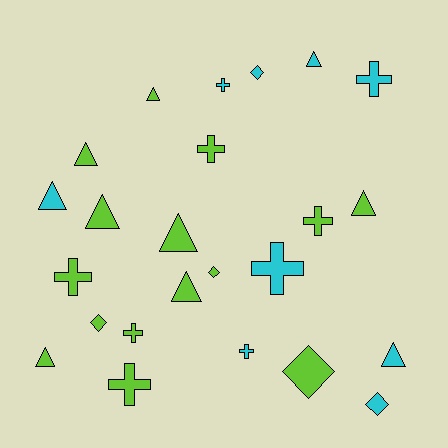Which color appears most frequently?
Lime, with 15 objects.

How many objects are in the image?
There are 24 objects.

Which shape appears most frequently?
Triangle, with 10 objects.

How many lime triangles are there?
There are 7 lime triangles.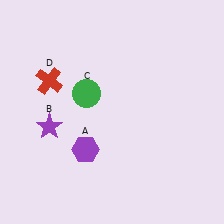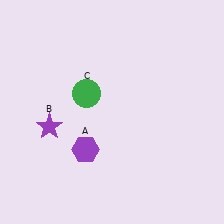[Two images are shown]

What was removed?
The red cross (D) was removed in Image 2.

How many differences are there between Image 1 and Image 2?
There is 1 difference between the two images.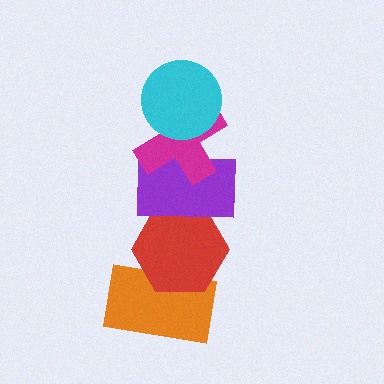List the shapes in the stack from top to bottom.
From top to bottom: the cyan circle, the magenta cross, the purple rectangle, the red hexagon, the orange rectangle.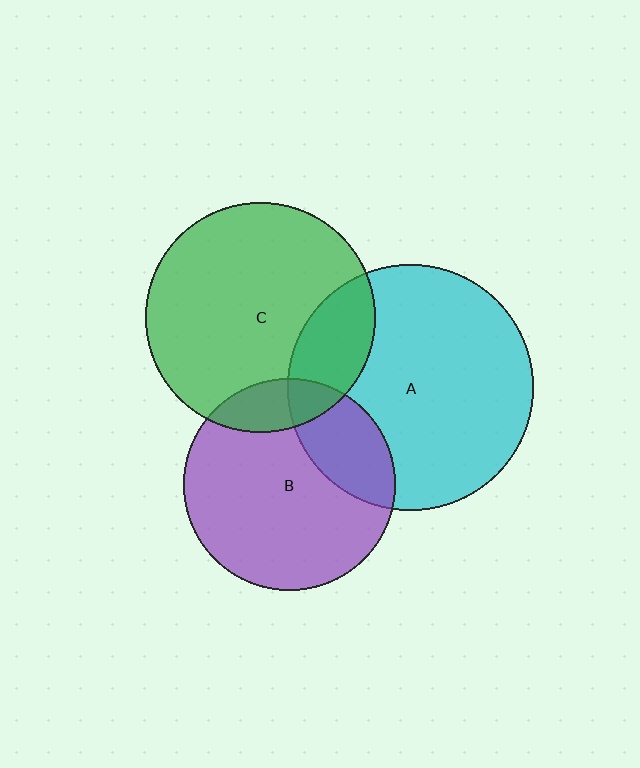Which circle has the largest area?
Circle A (cyan).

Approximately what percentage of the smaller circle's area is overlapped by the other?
Approximately 15%.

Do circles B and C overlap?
Yes.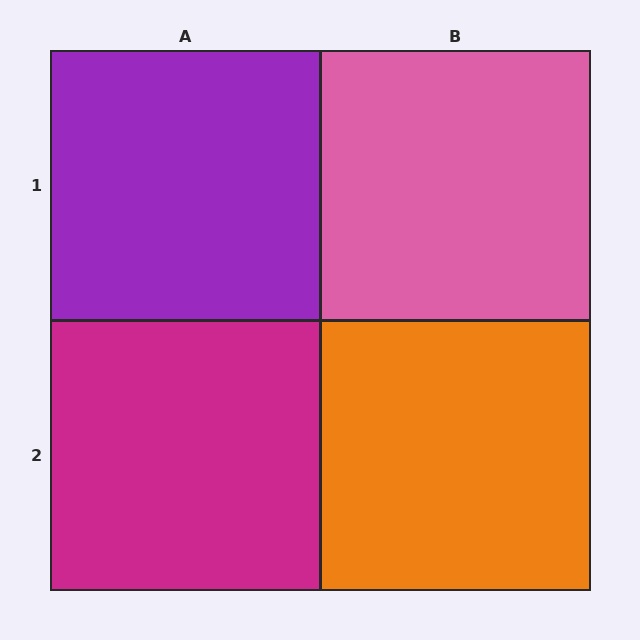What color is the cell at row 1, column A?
Purple.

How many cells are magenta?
1 cell is magenta.